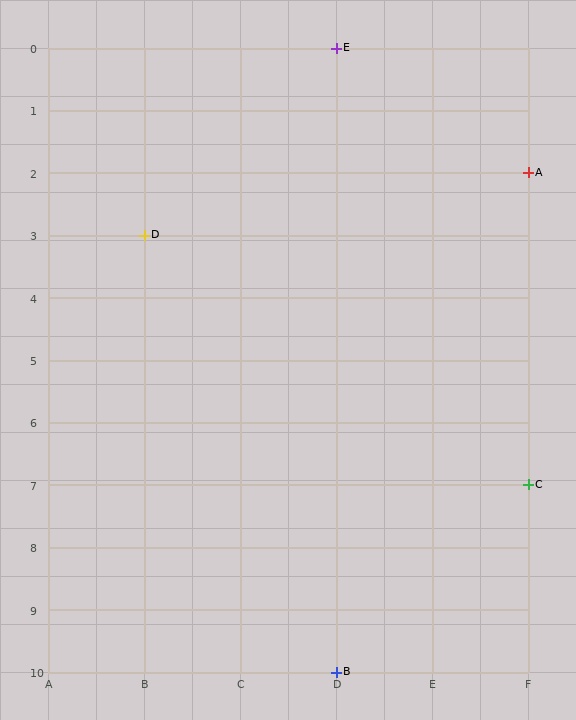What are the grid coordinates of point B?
Point B is at grid coordinates (D, 10).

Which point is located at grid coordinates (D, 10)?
Point B is at (D, 10).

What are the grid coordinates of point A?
Point A is at grid coordinates (F, 2).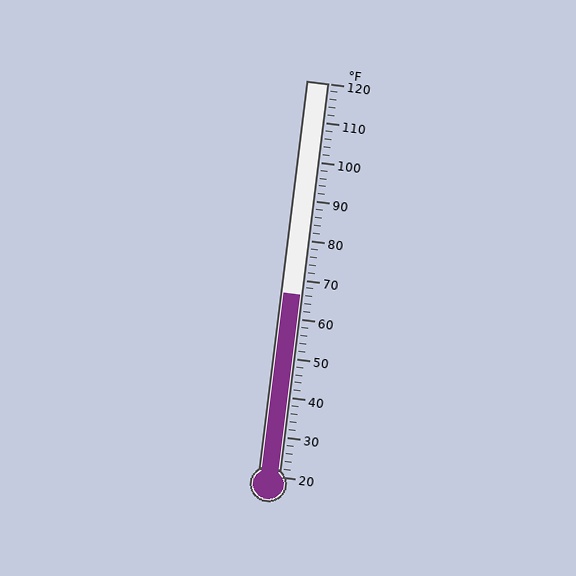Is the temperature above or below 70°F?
The temperature is below 70°F.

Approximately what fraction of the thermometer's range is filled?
The thermometer is filled to approximately 45% of its range.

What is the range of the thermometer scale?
The thermometer scale ranges from 20°F to 120°F.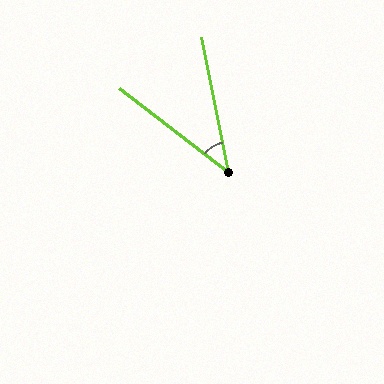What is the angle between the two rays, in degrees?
Approximately 41 degrees.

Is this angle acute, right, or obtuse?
It is acute.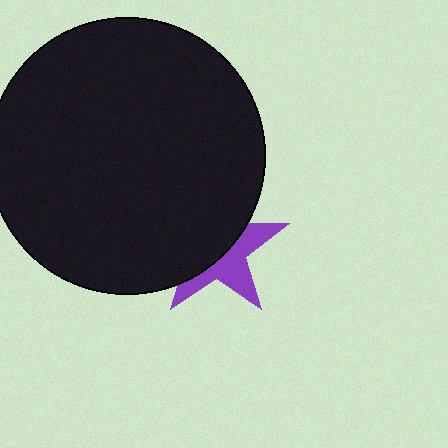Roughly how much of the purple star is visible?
A small part of it is visible (roughly 43%).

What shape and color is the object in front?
The object in front is a black circle.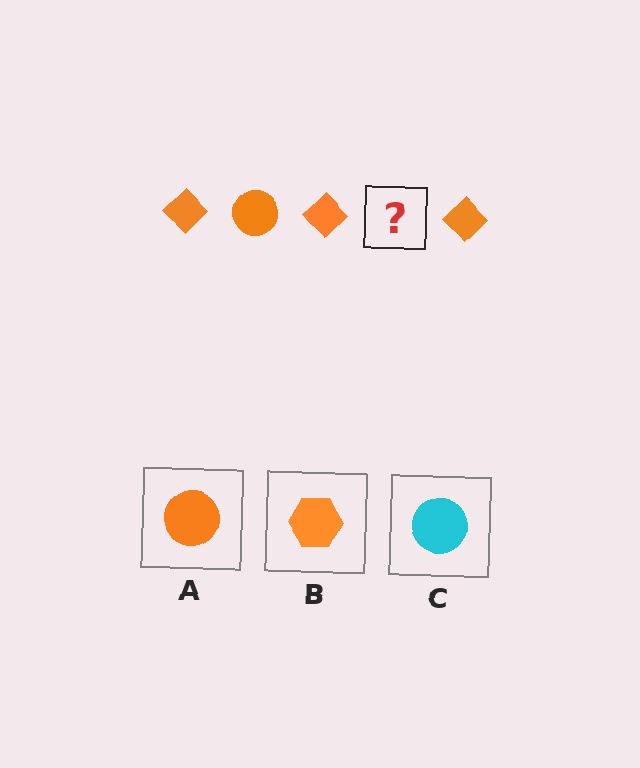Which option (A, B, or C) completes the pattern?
A.